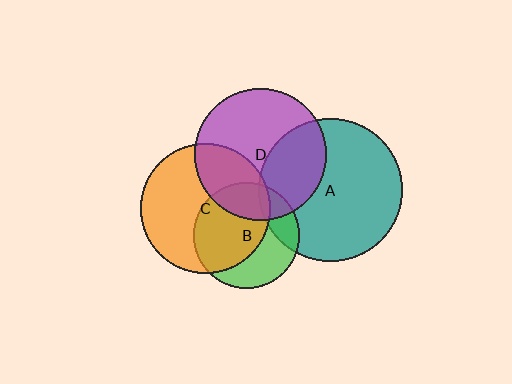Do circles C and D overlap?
Yes.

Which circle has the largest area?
Circle A (teal).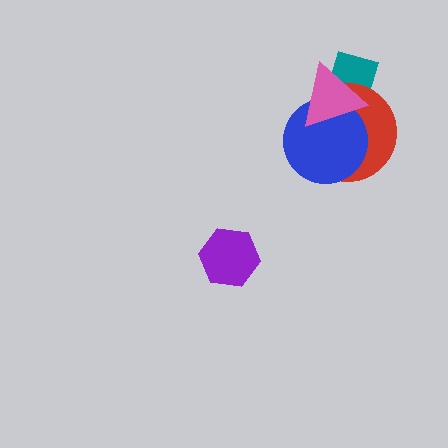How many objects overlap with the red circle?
3 objects overlap with the red circle.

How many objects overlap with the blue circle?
2 objects overlap with the blue circle.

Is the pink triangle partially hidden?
No, no other shape covers it.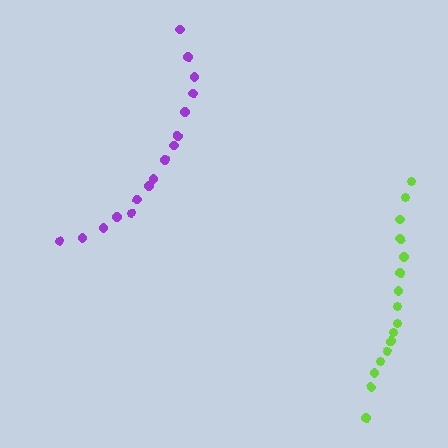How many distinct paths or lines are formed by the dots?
There are 2 distinct paths.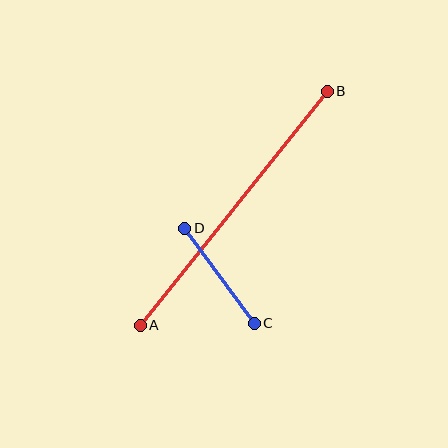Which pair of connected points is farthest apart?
Points A and B are farthest apart.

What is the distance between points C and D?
The distance is approximately 117 pixels.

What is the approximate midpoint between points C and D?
The midpoint is at approximately (219, 276) pixels.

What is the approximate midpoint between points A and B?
The midpoint is at approximately (234, 208) pixels.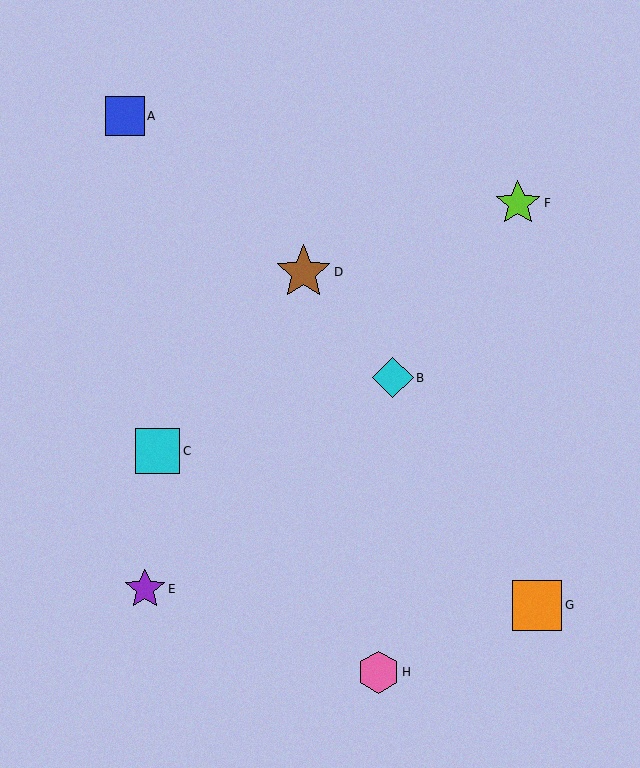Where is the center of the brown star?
The center of the brown star is at (304, 272).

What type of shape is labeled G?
Shape G is an orange square.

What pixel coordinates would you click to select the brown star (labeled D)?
Click at (304, 272) to select the brown star D.